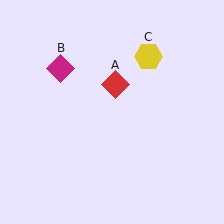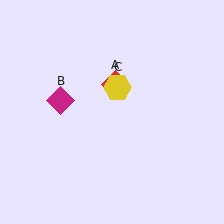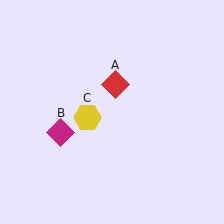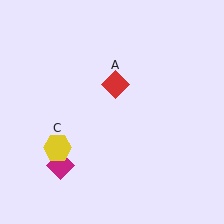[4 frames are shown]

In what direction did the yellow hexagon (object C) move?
The yellow hexagon (object C) moved down and to the left.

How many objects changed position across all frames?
2 objects changed position: magenta diamond (object B), yellow hexagon (object C).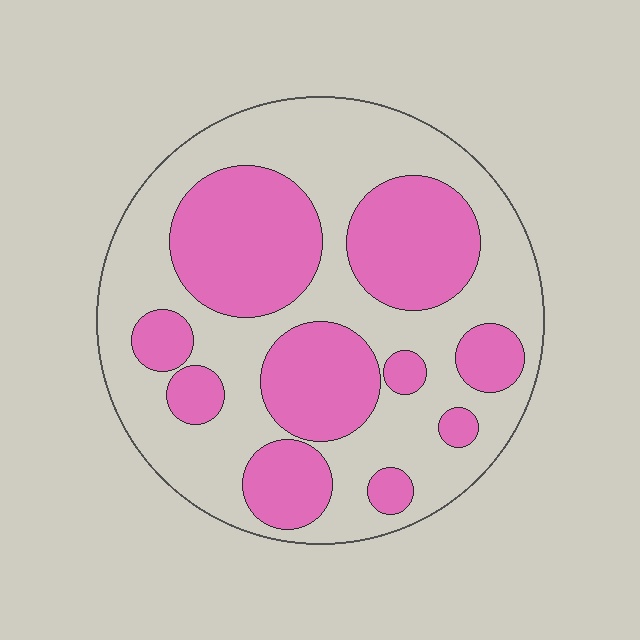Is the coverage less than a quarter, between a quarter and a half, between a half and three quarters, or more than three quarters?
Between a quarter and a half.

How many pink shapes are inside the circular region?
10.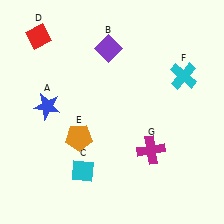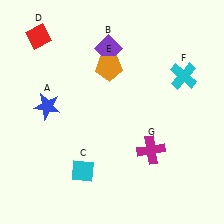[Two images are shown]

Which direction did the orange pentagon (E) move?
The orange pentagon (E) moved up.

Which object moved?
The orange pentagon (E) moved up.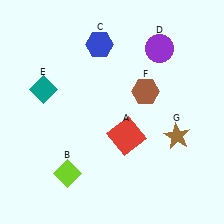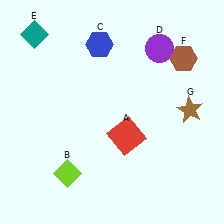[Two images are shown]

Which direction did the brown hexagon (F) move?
The brown hexagon (F) moved right.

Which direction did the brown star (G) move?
The brown star (G) moved up.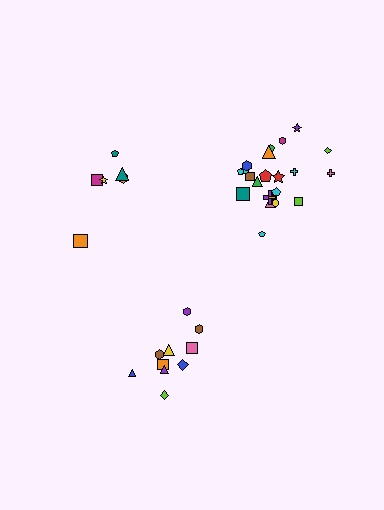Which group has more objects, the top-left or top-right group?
The top-right group.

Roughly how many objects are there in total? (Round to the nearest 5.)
Roughly 40 objects in total.